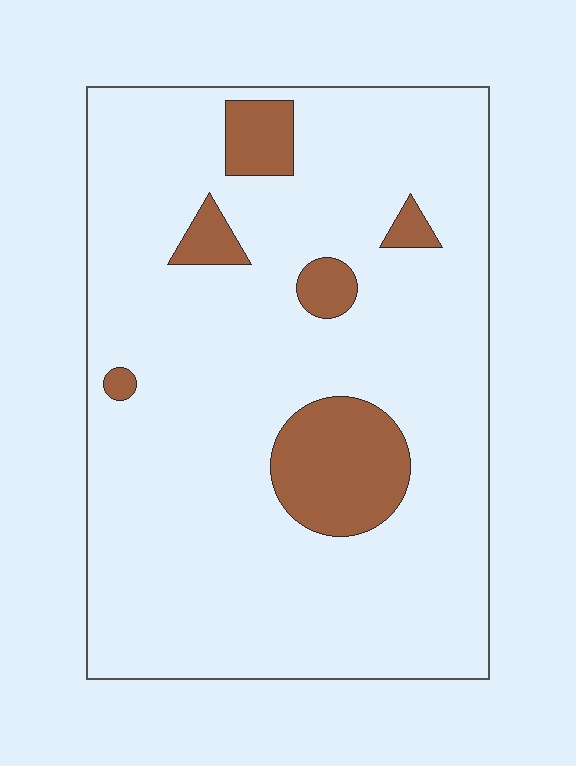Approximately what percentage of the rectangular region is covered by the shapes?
Approximately 10%.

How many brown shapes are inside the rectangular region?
6.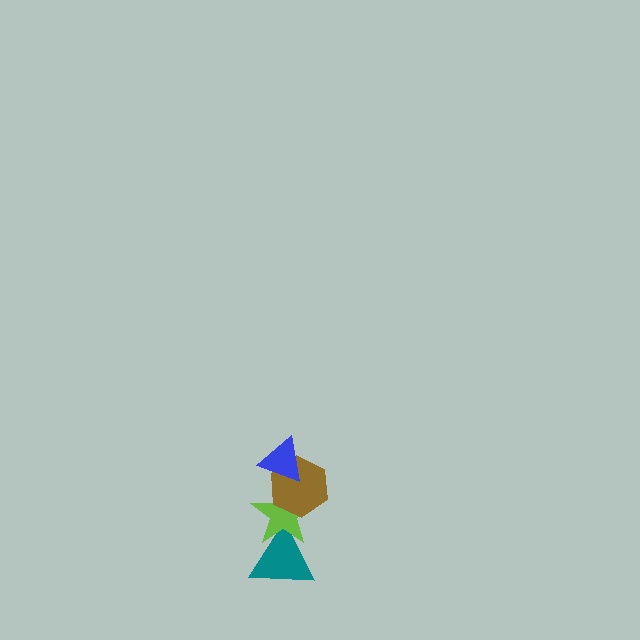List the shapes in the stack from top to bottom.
From top to bottom: the blue triangle, the brown hexagon, the lime star, the teal triangle.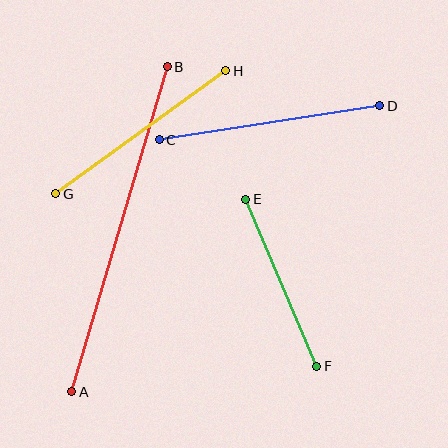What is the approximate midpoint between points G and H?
The midpoint is at approximately (141, 132) pixels.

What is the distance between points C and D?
The distance is approximately 223 pixels.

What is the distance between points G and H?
The distance is approximately 210 pixels.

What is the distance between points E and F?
The distance is approximately 182 pixels.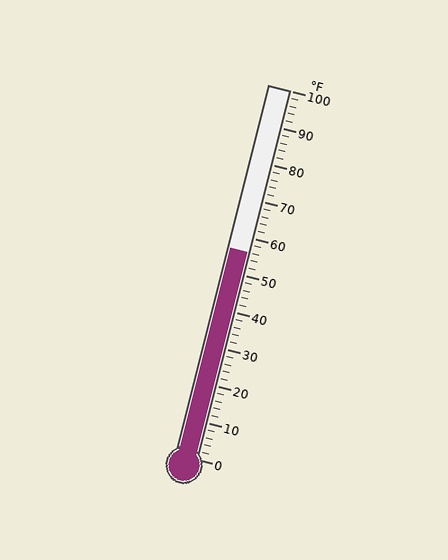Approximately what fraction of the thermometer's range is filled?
The thermometer is filled to approximately 55% of its range.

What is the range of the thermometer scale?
The thermometer scale ranges from 0°F to 100°F.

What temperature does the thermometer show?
The thermometer shows approximately 56°F.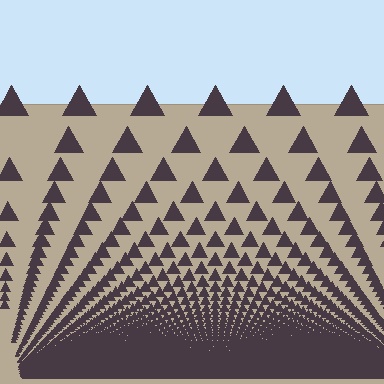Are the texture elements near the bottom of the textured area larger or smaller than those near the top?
Smaller. The gradient is inverted — elements near the bottom are smaller and denser.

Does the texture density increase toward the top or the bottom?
Density increases toward the bottom.